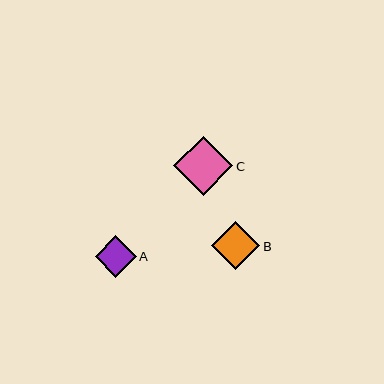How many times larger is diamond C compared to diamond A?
Diamond C is approximately 1.4 times the size of diamond A.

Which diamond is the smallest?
Diamond A is the smallest with a size of approximately 41 pixels.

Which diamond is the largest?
Diamond C is the largest with a size of approximately 59 pixels.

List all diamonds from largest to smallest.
From largest to smallest: C, B, A.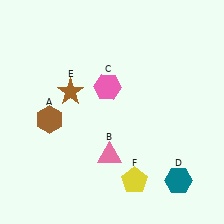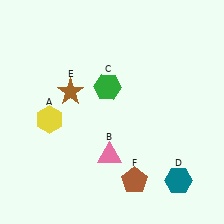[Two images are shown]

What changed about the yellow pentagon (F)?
In Image 1, F is yellow. In Image 2, it changed to brown.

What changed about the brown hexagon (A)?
In Image 1, A is brown. In Image 2, it changed to yellow.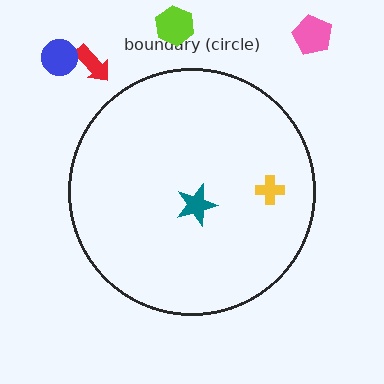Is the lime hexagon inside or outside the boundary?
Outside.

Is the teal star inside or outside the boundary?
Inside.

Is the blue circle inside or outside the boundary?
Outside.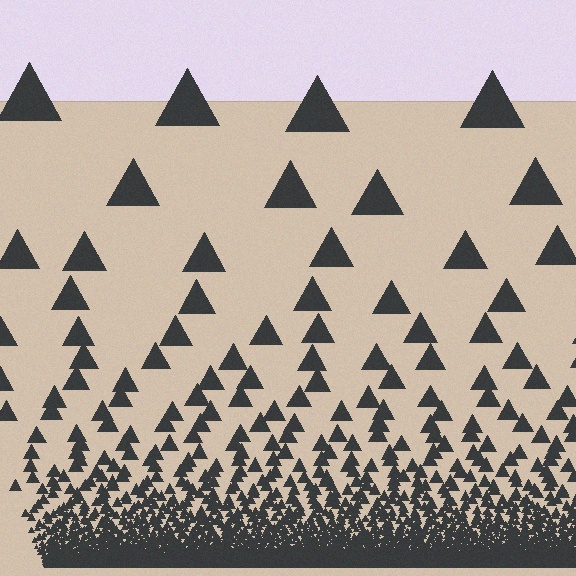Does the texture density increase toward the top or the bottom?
Density increases toward the bottom.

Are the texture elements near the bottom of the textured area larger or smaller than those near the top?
Smaller. The gradient is inverted — elements near the bottom are smaller and denser.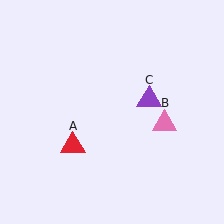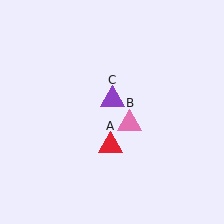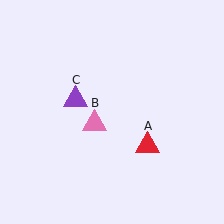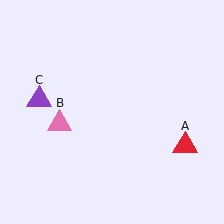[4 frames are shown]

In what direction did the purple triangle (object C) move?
The purple triangle (object C) moved left.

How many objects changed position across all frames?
3 objects changed position: red triangle (object A), pink triangle (object B), purple triangle (object C).